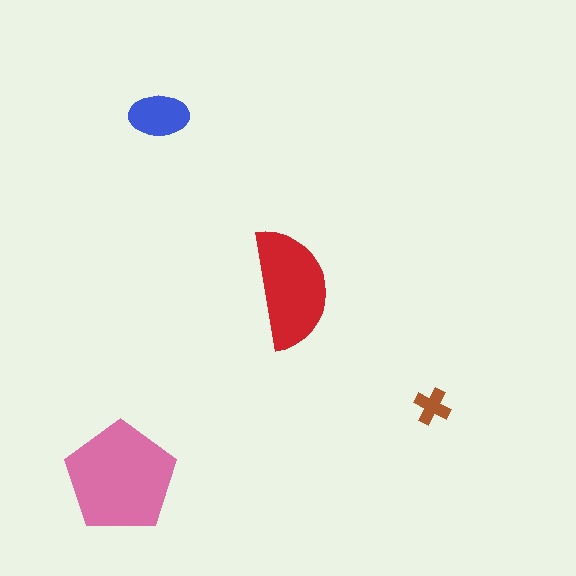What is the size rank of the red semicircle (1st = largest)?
2nd.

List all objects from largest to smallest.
The pink pentagon, the red semicircle, the blue ellipse, the brown cross.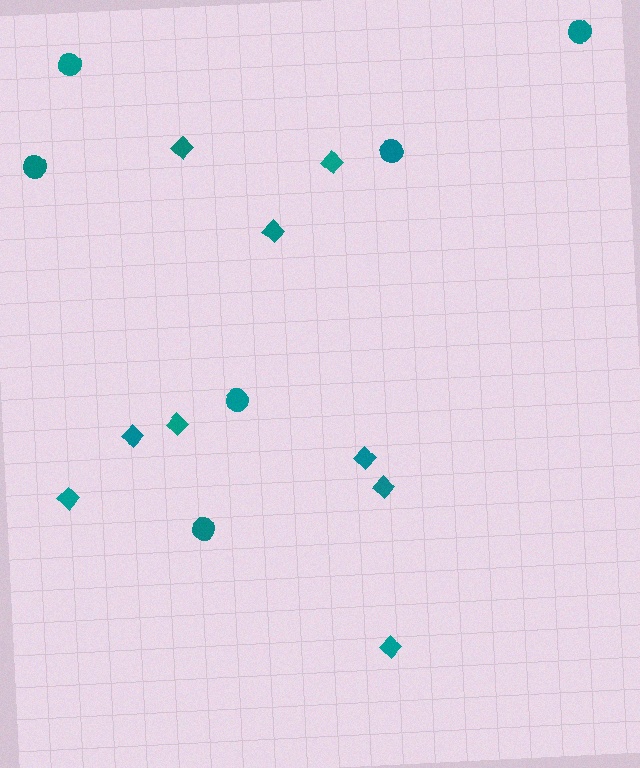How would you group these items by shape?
There are 2 groups: one group of circles (6) and one group of diamonds (9).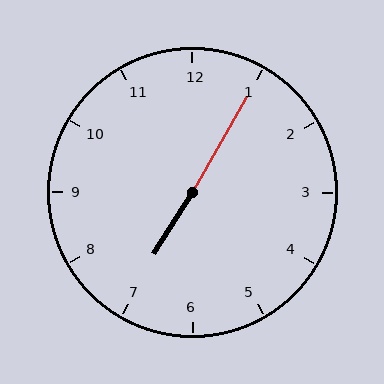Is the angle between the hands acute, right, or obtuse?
It is obtuse.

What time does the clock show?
7:05.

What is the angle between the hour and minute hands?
Approximately 178 degrees.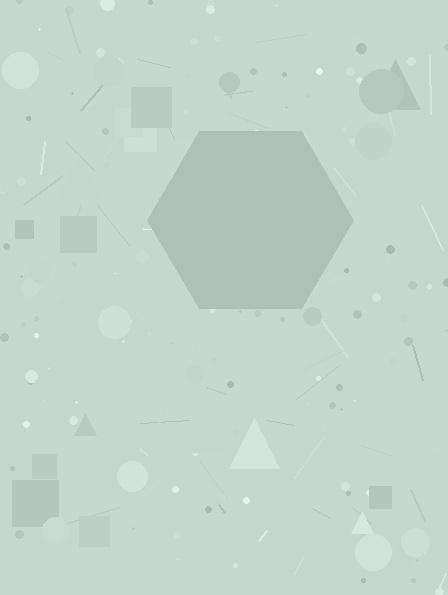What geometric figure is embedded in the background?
A hexagon is embedded in the background.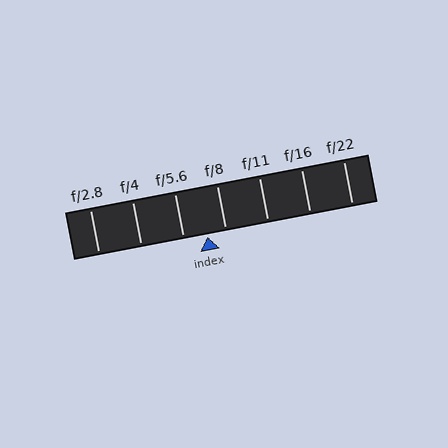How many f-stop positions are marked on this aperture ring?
There are 7 f-stop positions marked.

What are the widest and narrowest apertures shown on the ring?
The widest aperture shown is f/2.8 and the narrowest is f/22.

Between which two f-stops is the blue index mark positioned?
The index mark is between f/5.6 and f/8.